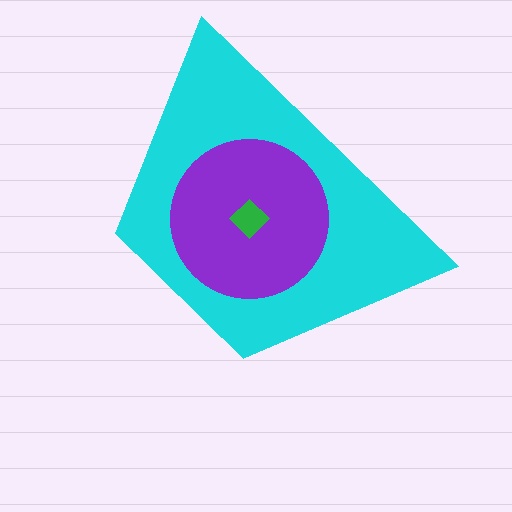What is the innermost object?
The green diamond.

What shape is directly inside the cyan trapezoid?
The purple circle.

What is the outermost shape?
The cyan trapezoid.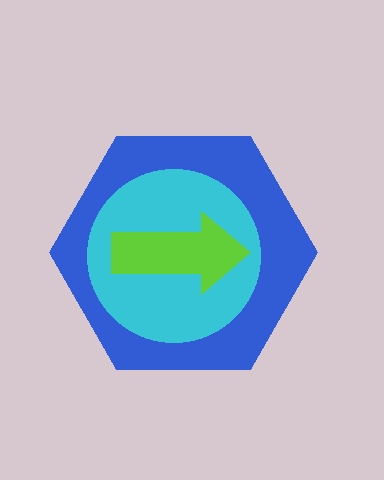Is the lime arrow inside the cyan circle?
Yes.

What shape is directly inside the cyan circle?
The lime arrow.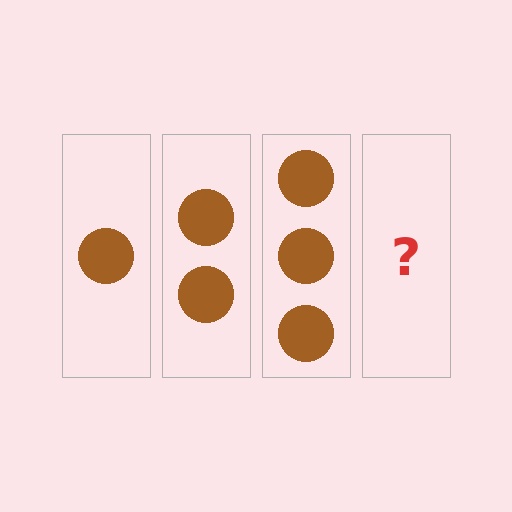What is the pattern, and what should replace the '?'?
The pattern is that each step adds one more circle. The '?' should be 4 circles.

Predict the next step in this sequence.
The next step is 4 circles.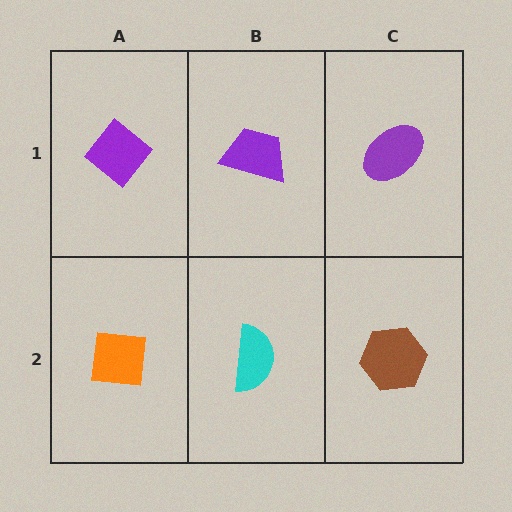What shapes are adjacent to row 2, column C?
A purple ellipse (row 1, column C), a cyan semicircle (row 2, column B).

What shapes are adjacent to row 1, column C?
A brown hexagon (row 2, column C), a purple trapezoid (row 1, column B).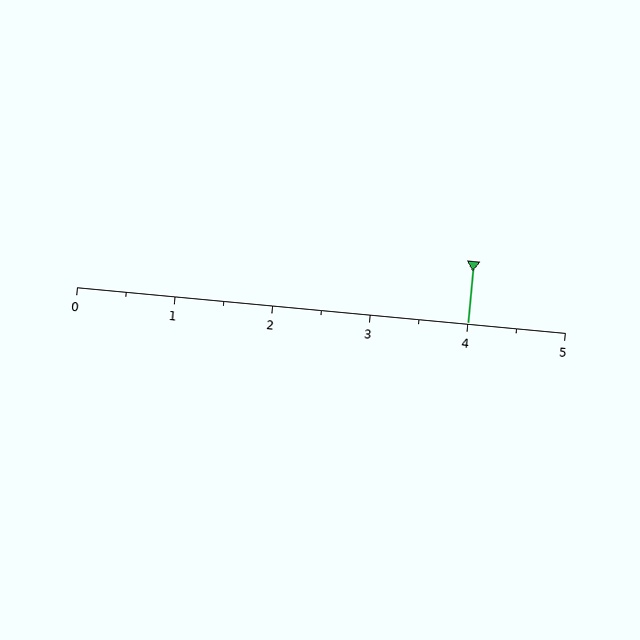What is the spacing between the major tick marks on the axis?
The major ticks are spaced 1 apart.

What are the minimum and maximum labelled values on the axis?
The axis runs from 0 to 5.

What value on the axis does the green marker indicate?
The marker indicates approximately 4.